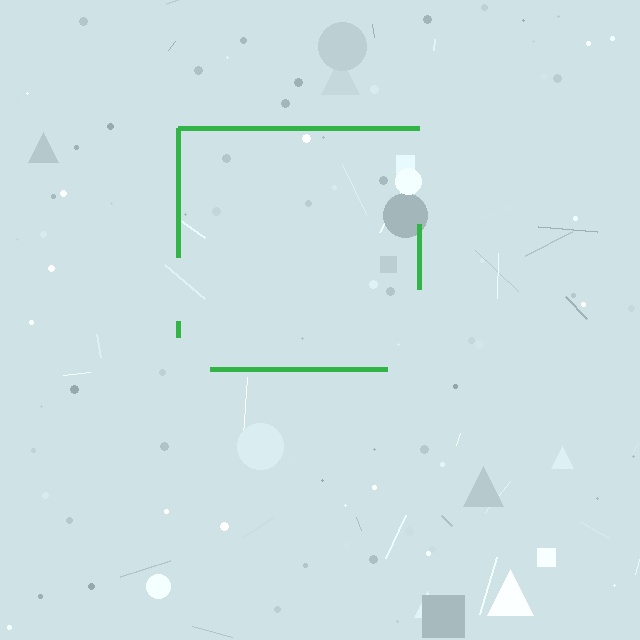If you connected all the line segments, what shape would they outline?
They would outline a square.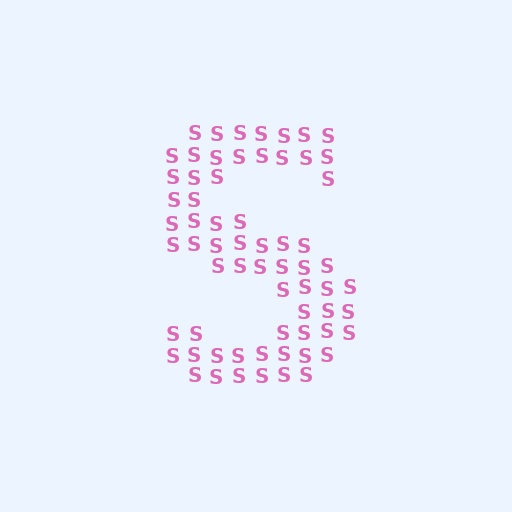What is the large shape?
The large shape is the letter S.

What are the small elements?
The small elements are letter S's.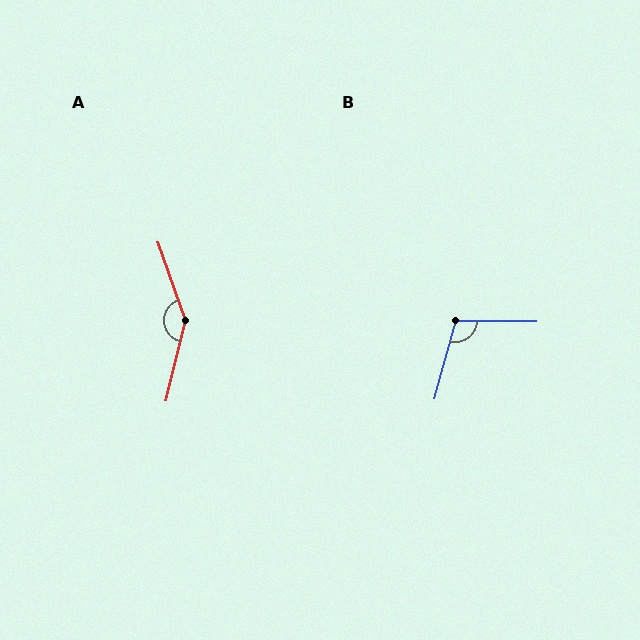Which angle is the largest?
A, at approximately 147 degrees.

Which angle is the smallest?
B, at approximately 105 degrees.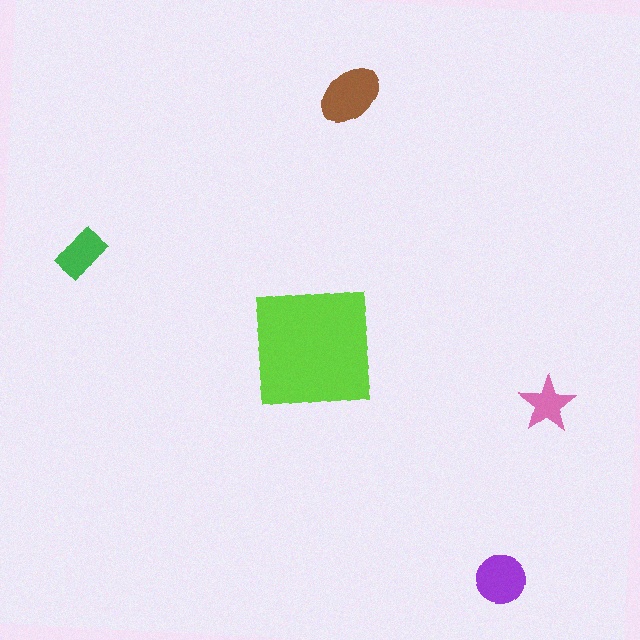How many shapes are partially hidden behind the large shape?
0 shapes are partially hidden.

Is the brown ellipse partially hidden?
No, the brown ellipse is fully visible.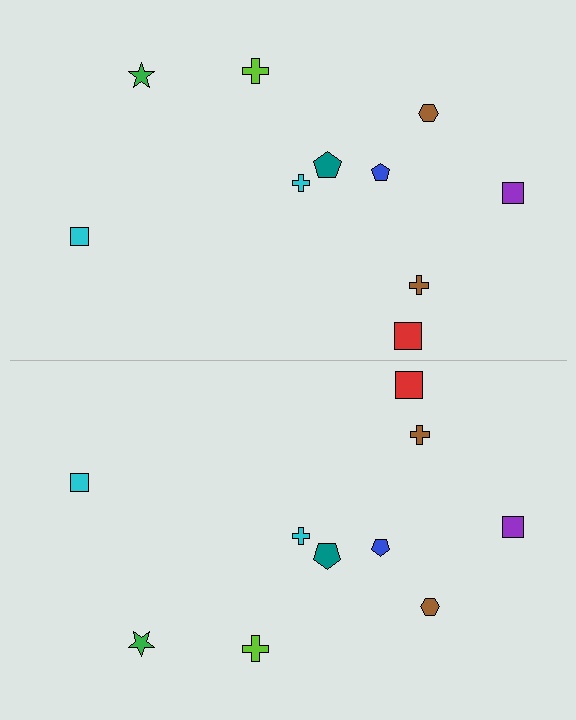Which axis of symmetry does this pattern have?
The pattern has a horizontal axis of symmetry running through the center of the image.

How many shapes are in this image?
There are 20 shapes in this image.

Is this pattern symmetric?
Yes, this pattern has bilateral (reflection) symmetry.